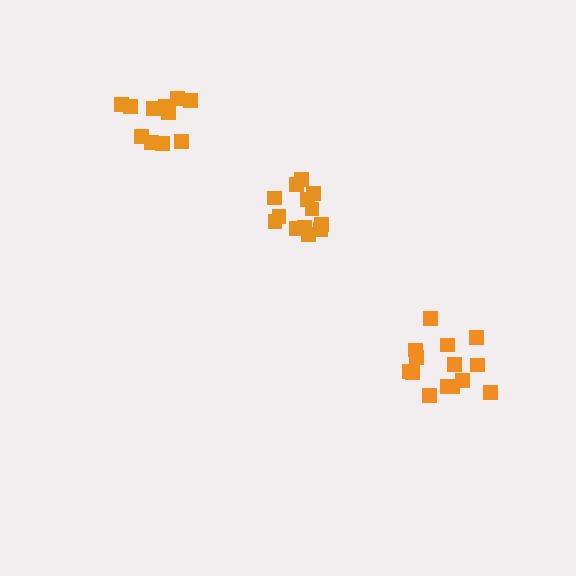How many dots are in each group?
Group 1: 14 dots, Group 2: 12 dots, Group 3: 13 dots (39 total).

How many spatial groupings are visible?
There are 3 spatial groupings.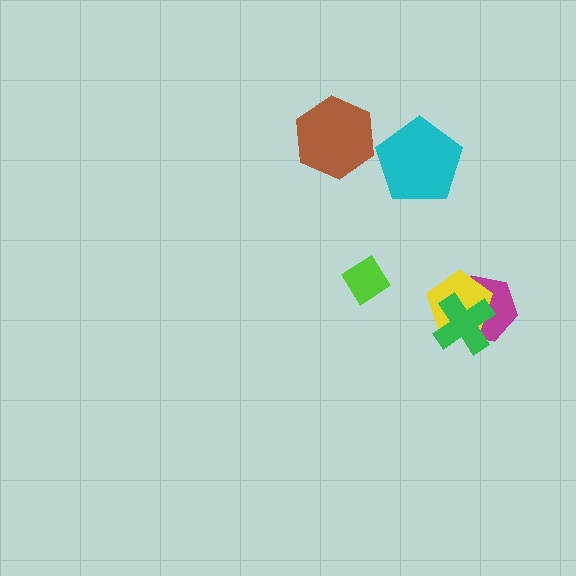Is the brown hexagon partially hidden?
No, no other shape covers it.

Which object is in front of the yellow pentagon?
The green cross is in front of the yellow pentagon.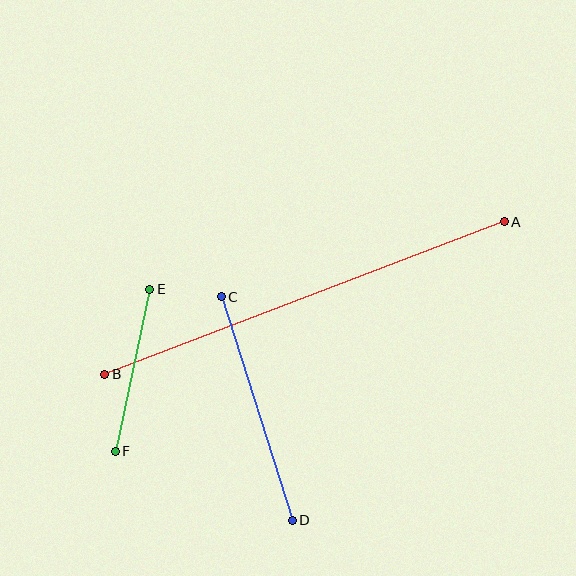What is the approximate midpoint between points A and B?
The midpoint is at approximately (304, 298) pixels.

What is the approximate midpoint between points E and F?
The midpoint is at approximately (133, 370) pixels.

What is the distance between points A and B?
The distance is approximately 427 pixels.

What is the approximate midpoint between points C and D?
The midpoint is at approximately (257, 409) pixels.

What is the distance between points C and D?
The distance is approximately 234 pixels.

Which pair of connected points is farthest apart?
Points A and B are farthest apart.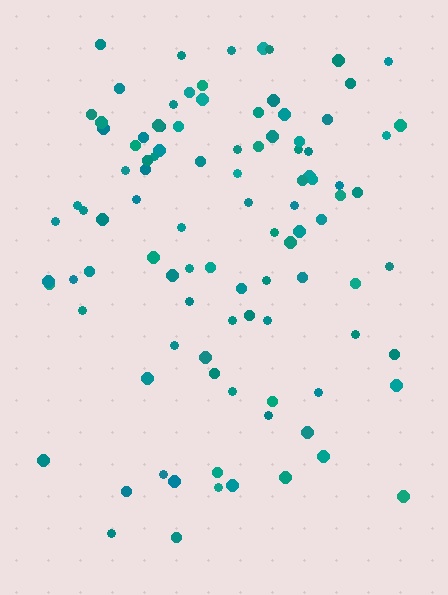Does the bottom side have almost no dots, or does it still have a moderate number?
Still a moderate number, just noticeably fewer than the top.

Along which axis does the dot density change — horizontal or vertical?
Vertical.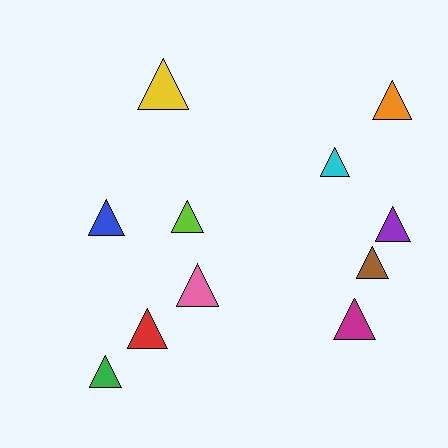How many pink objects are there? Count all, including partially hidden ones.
There is 1 pink object.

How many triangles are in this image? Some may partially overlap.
There are 11 triangles.